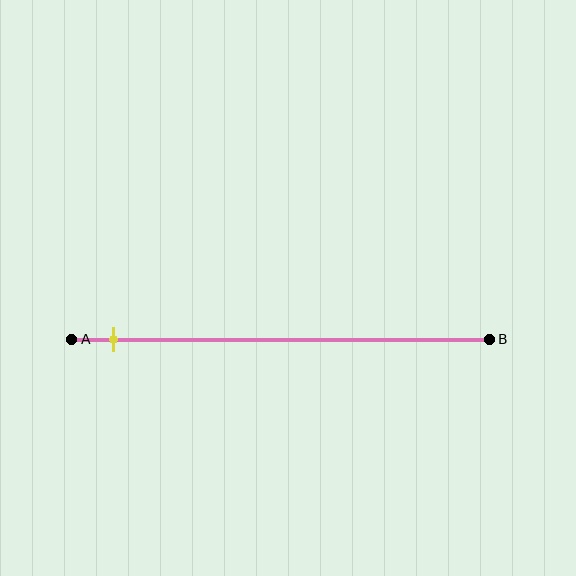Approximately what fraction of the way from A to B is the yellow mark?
The yellow mark is approximately 10% of the way from A to B.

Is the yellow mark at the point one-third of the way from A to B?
No, the mark is at about 10% from A, not at the 33% one-third point.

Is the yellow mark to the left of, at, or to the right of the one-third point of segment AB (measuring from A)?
The yellow mark is to the left of the one-third point of segment AB.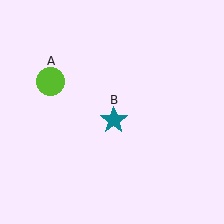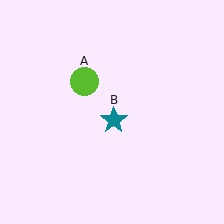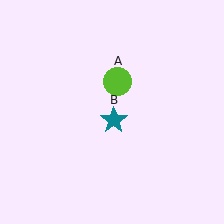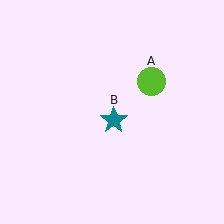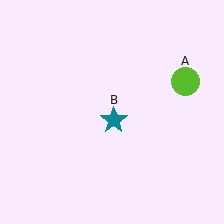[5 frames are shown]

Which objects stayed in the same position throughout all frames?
Teal star (object B) remained stationary.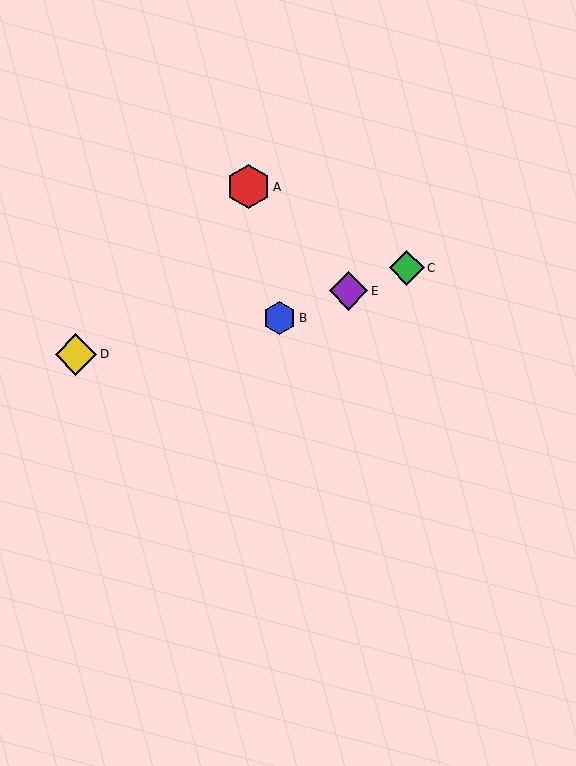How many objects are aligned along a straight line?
3 objects (B, C, E) are aligned along a straight line.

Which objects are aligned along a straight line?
Objects B, C, E are aligned along a straight line.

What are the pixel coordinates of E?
Object E is at (349, 291).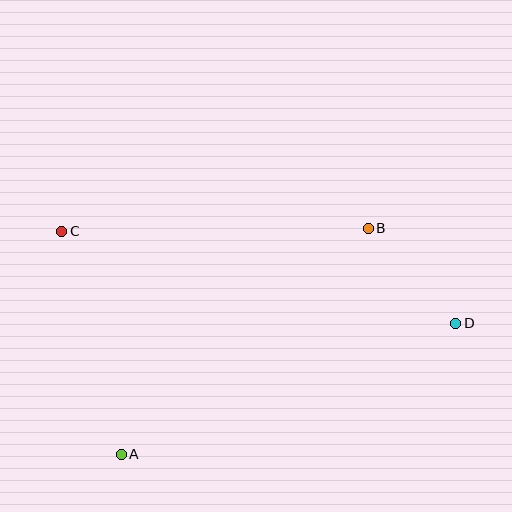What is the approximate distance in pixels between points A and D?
The distance between A and D is approximately 359 pixels.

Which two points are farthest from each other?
Points C and D are farthest from each other.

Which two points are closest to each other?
Points B and D are closest to each other.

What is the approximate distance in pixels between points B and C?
The distance between B and C is approximately 307 pixels.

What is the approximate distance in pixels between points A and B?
The distance between A and B is approximately 335 pixels.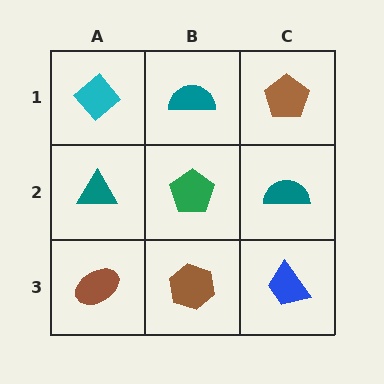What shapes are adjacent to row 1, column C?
A teal semicircle (row 2, column C), a teal semicircle (row 1, column B).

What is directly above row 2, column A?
A cyan diamond.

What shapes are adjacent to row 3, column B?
A green pentagon (row 2, column B), a brown ellipse (row 3, column A), a blue trapezoid (row 3, column C).